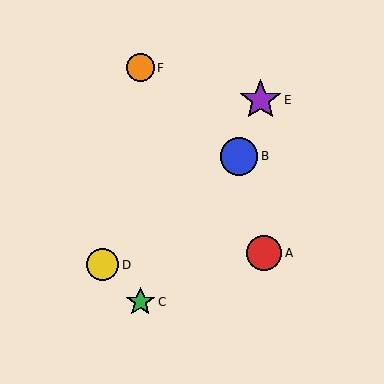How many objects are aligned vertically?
2 objects (C, F) are aligned vertically.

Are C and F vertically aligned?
Yes, both are at x≈140.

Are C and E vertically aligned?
No, C is at x≈140 and E is at x≈261.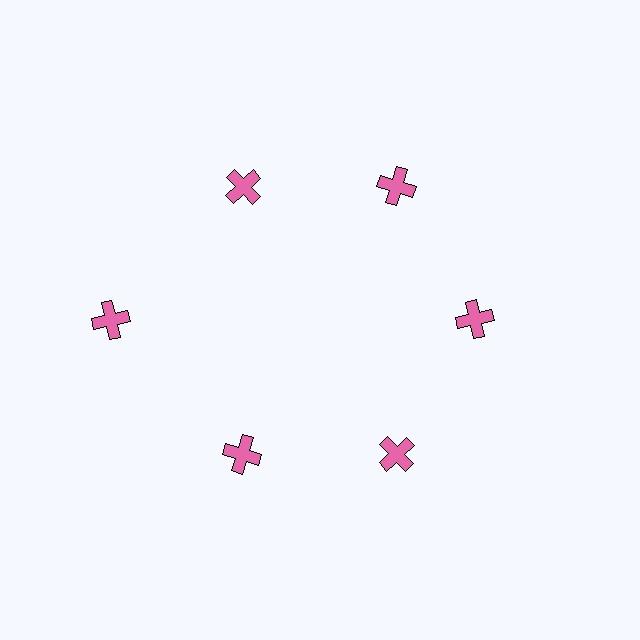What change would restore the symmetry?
The symmetry would be restored by moving it inward, back onto the ring so that all 6 crosses sit at equal angles and equal distance from the center.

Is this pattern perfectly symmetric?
No. The 6 pink crosses are arranged in a ring, but one element near the 9 o'clock position is pushed outward from the center, breaking the 6-fold rotational symmetry.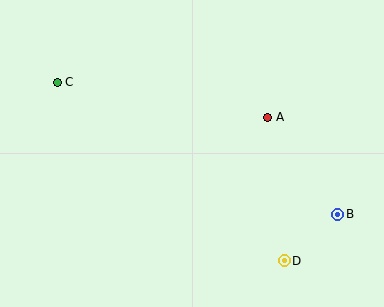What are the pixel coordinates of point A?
Point A is at (268, 117).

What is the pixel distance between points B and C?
The distance between B and C is 310 pixels.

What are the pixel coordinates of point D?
Point D is at (284, 261).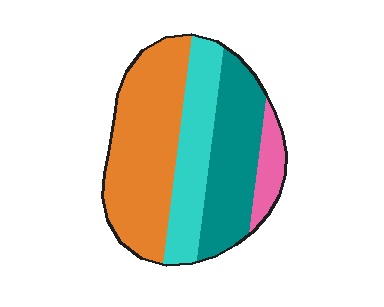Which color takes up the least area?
Pink, at roughly 10%.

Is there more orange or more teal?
Orange.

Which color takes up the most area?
Orange, at roughly 40%.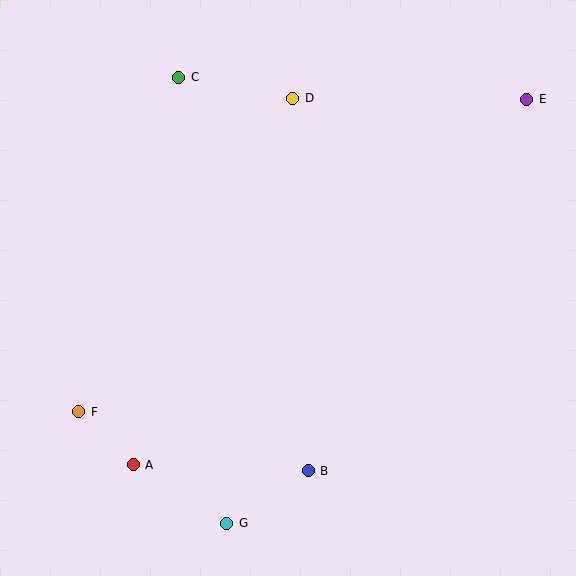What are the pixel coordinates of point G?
Point G is at (227, 523).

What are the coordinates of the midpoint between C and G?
The midpoint between C and G is at (203, 300).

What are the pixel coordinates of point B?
Point B is at (308, 471).